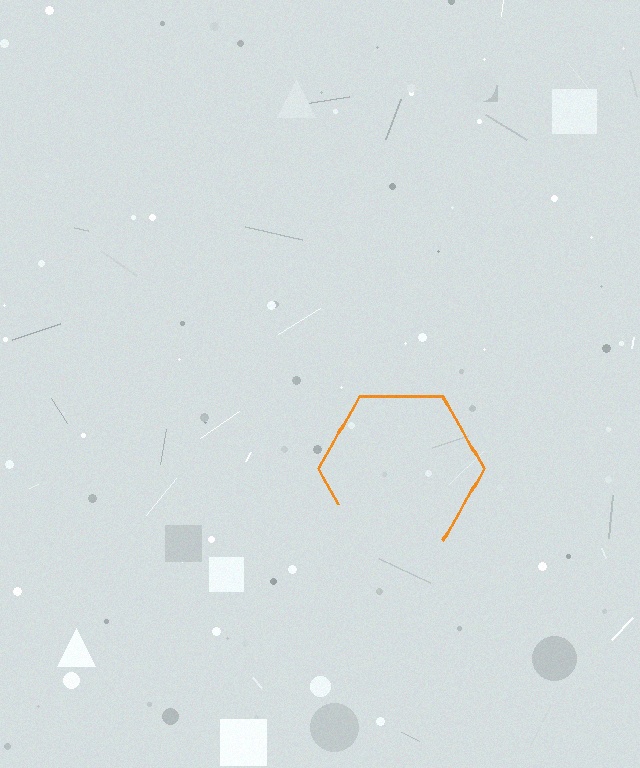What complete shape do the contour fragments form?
The contour fragments form a hexagon.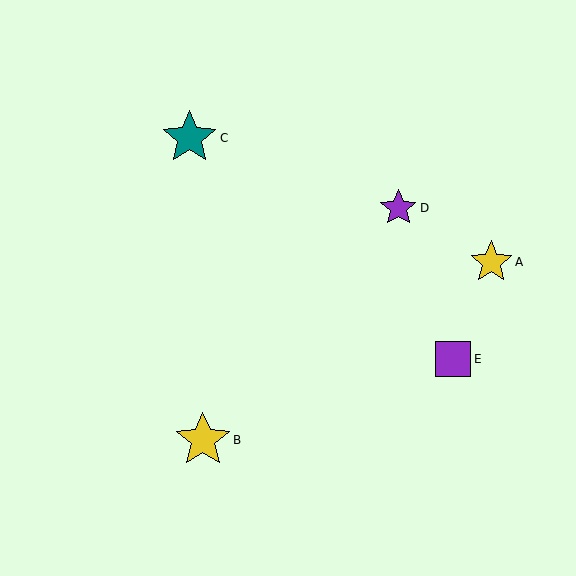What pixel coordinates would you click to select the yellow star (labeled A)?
Click at (491, 262) to select the yellow star A.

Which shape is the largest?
The yellow star (labeled B) is the largest.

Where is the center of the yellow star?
The center of the yellow star is at (491, 262).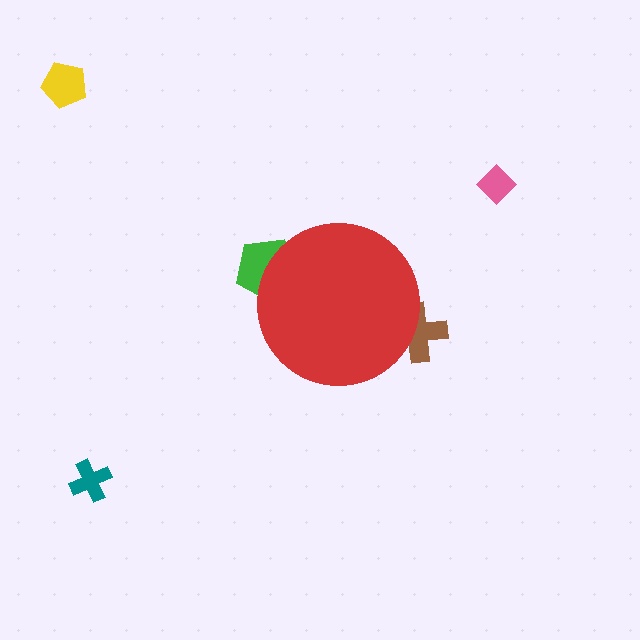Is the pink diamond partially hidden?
No, the pink diamond is fully visible.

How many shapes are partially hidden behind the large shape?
2 shapes are partially hidden.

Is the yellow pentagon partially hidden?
No, the yellow pentagon is fully visible.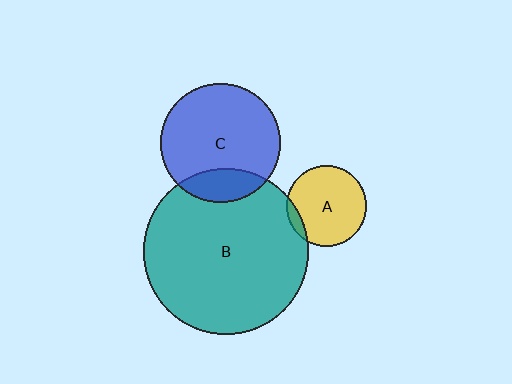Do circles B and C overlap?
Yes.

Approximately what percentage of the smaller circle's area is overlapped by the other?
Approximately 20%.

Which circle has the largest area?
Circle B (teal).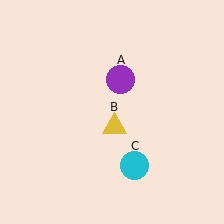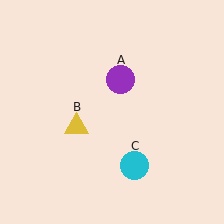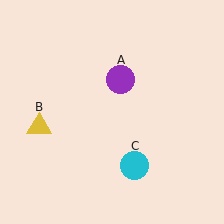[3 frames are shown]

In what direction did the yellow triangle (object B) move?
The yellow triangle (object B) moved left.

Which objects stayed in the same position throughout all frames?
Purple circle (object A) and cyan circle (object C) remained stationary.